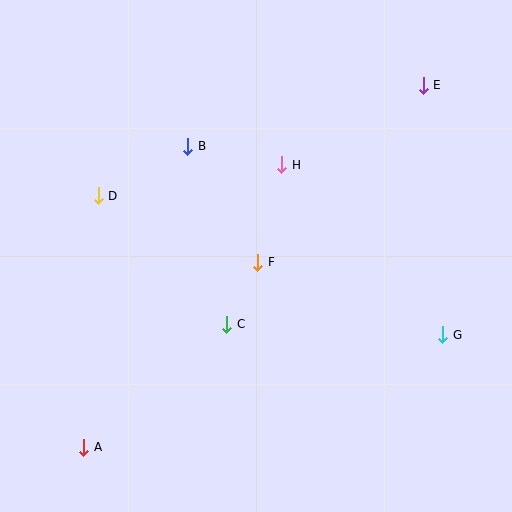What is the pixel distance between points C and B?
The distance between C and B is 182 pixels.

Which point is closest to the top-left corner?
Point D is closest to the top-left corner.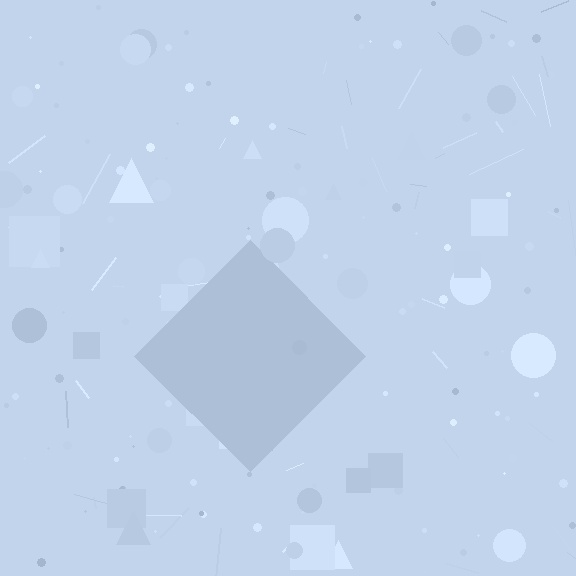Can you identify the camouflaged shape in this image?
The camouflaged shape is a diamond.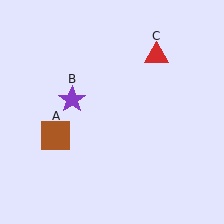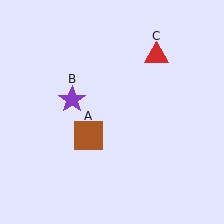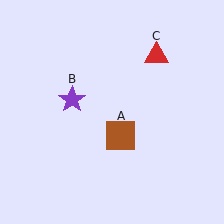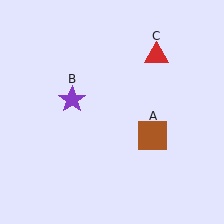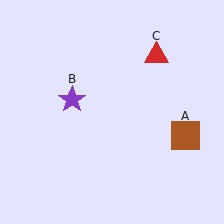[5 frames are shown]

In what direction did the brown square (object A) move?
The brown square (object A) moved right.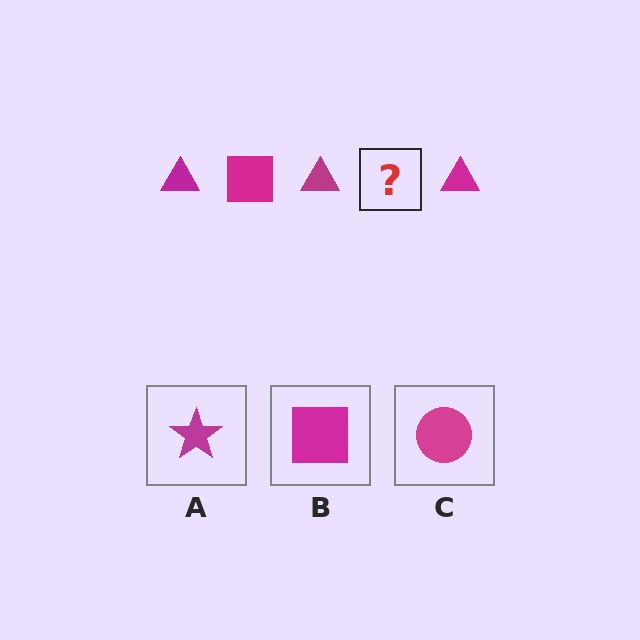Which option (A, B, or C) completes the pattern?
B.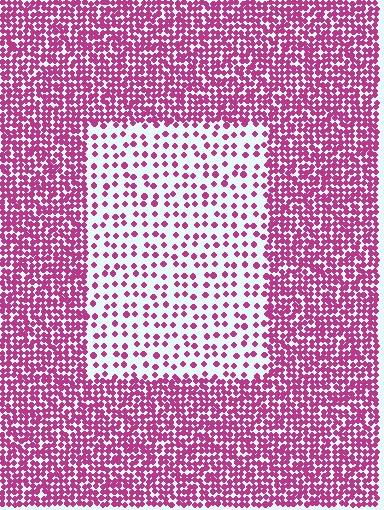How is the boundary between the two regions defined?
The boundary is defined by a change in element density (approximately 3.0x ratio). All elements are the same color, size, and shape.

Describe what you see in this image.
The image contains small magenta elements arranged at two different densities. A rectangle-shaped region is visible where the elements are less densely packed than the surrounding area.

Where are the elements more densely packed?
The elements are more densely packed outside the rectangle boundary.